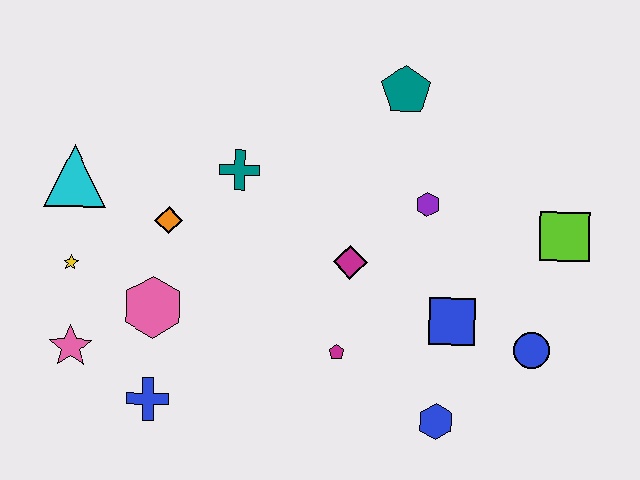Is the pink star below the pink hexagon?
Yes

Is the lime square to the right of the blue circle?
Yes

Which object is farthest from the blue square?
The cyan triangle is farthest from the blue square.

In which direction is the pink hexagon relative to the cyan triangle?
The pink hexagon is below the cyan triangle.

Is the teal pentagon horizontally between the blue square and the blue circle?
No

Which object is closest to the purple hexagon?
The magenta diamond is closest to the purple hexagon.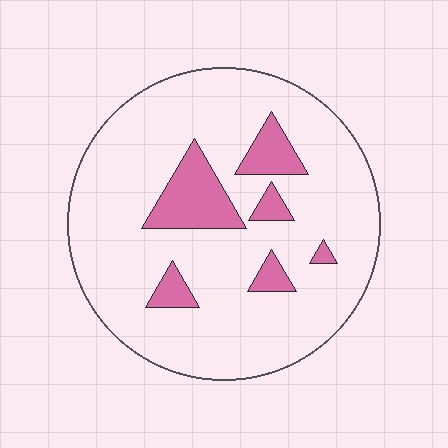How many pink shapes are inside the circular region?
6.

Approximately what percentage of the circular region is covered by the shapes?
Approximately 15%.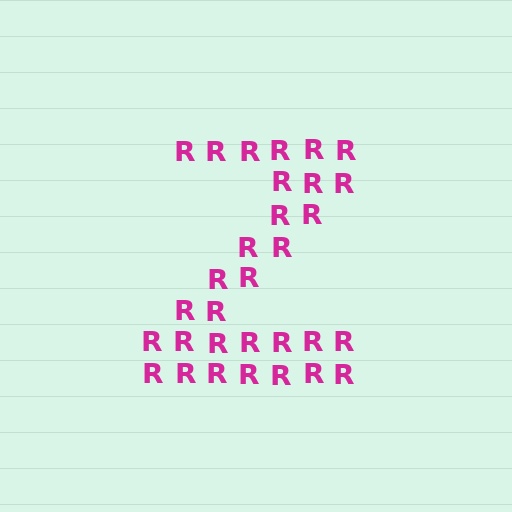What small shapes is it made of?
It is made of small letter R's.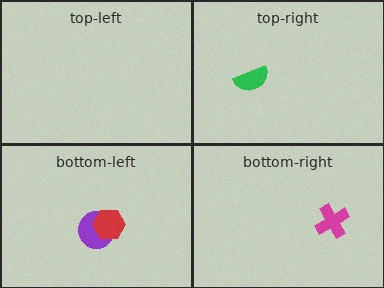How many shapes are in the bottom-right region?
1.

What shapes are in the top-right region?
The green semicircle.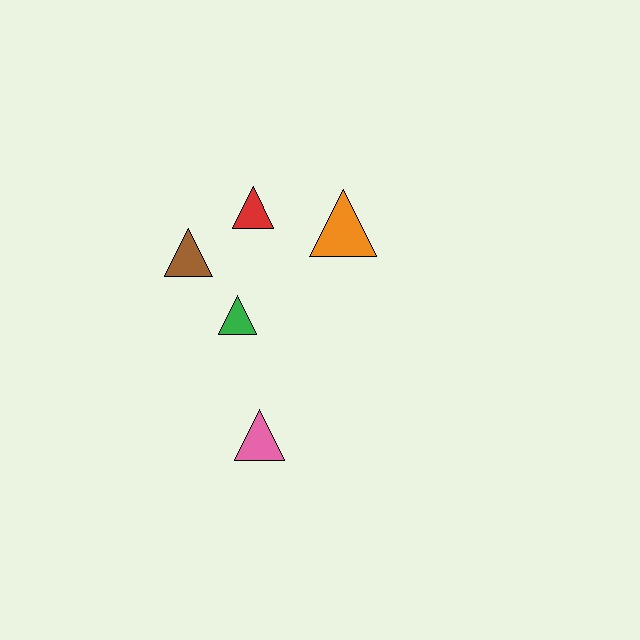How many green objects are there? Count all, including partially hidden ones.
There is 1 green object.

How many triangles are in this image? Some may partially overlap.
There are 5 triangles.